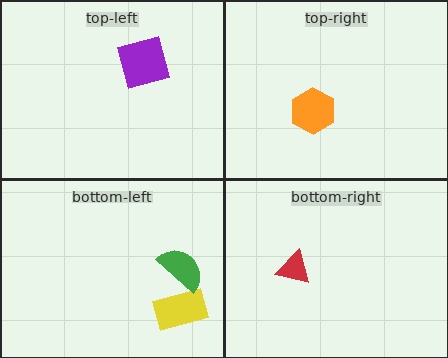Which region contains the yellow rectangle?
The bottom-left region.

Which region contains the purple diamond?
The top-left region.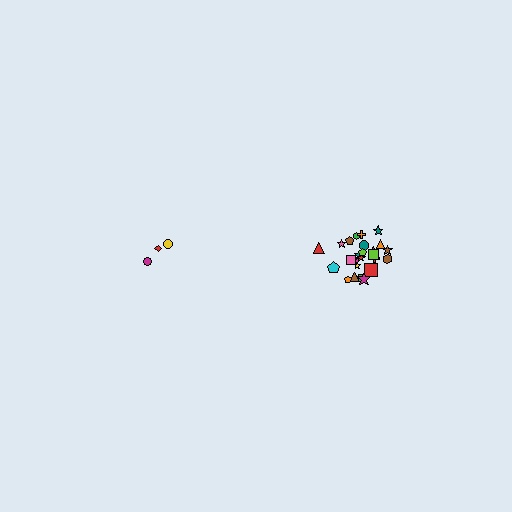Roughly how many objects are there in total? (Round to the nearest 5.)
Roughly 30 objects in total.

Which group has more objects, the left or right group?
The right group.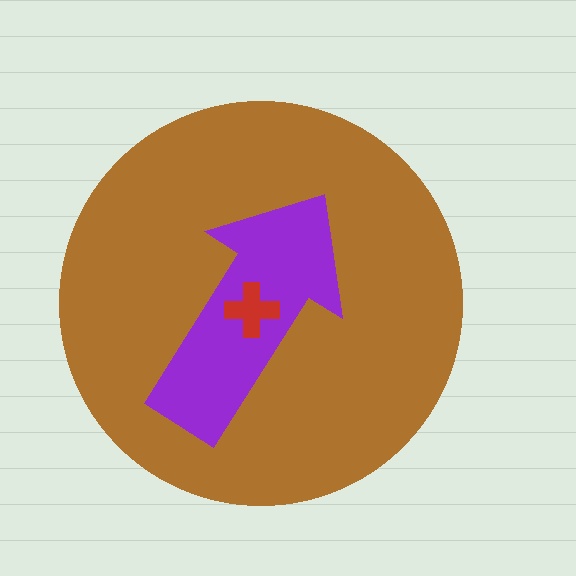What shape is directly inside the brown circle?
The purple arrow.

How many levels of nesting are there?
3.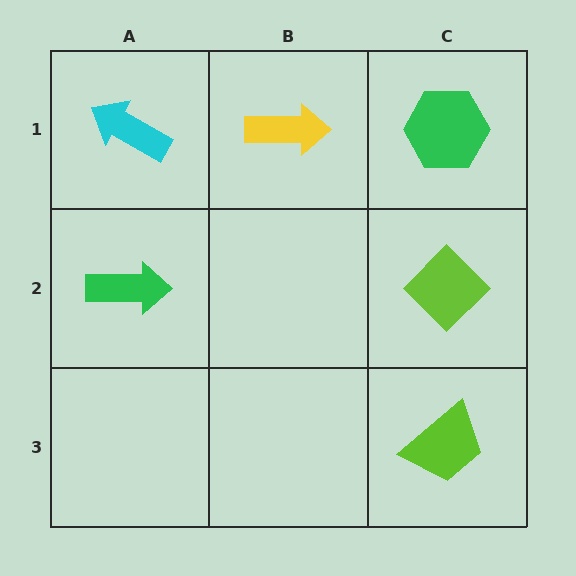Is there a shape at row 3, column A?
No, that cell is empty.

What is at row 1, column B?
A yellow arrow.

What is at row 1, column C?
A green hexagon.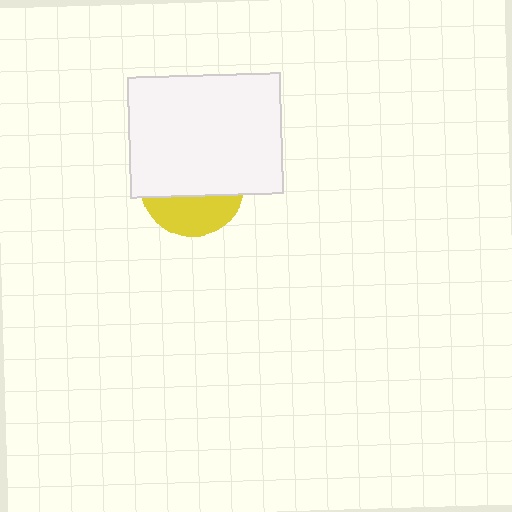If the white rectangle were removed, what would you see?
You would see the complete yellow circle.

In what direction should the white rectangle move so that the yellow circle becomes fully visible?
The white rectangle should move up. That is the shortest direction to clear the overlap and leave the yellow circle fully visible.